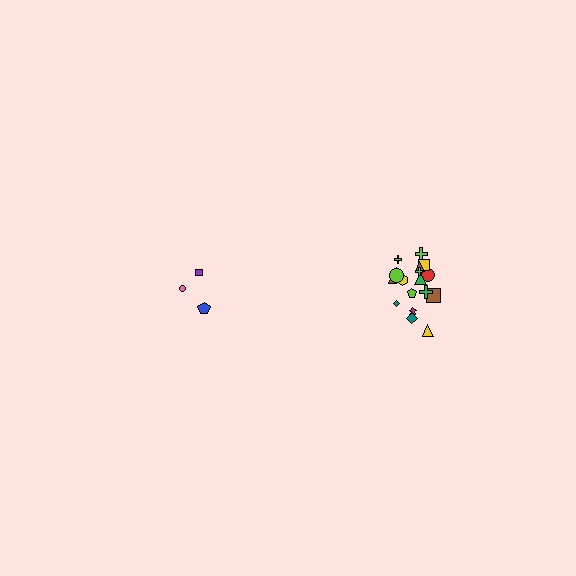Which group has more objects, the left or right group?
The right group.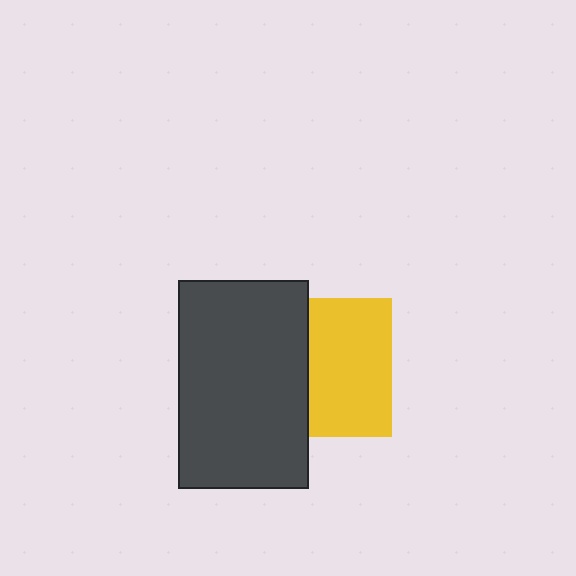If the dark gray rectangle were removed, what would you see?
You would see the complete yellow square.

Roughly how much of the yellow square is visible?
About half of it is visible (roughly 59%).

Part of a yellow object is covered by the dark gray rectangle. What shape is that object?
It is a square.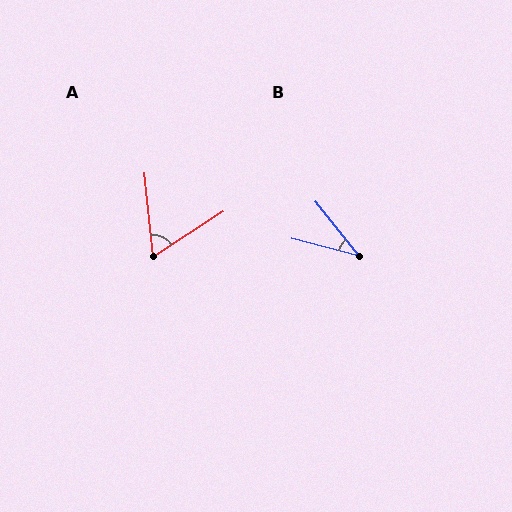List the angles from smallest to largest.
B (37°), A (63°).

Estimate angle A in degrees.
Approximately 63 degrees.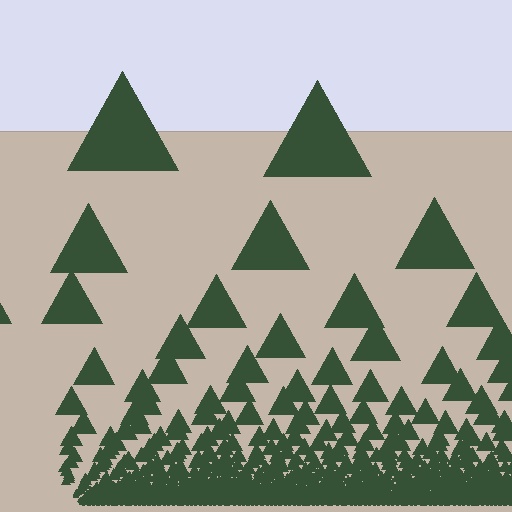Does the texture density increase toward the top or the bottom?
Density increases toward the bottom.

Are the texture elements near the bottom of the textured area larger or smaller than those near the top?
Smaller. The gradient is inverted — elements near the bottom are smaller and denser.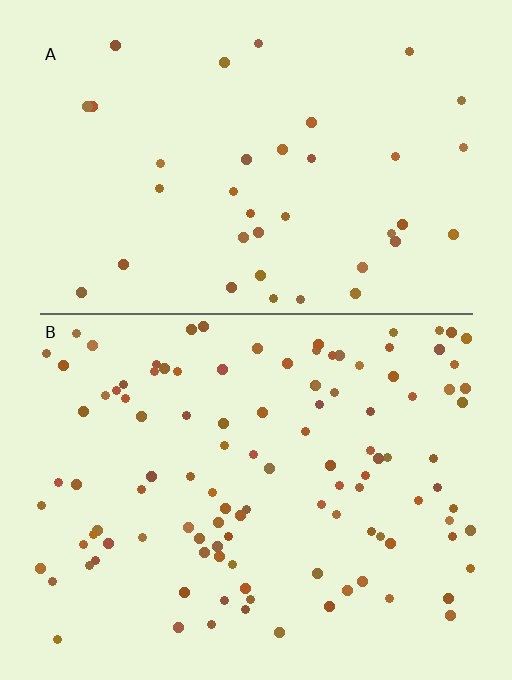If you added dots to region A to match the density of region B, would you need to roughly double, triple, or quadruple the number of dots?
Approximately triple.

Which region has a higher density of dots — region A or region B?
B (the bottom).